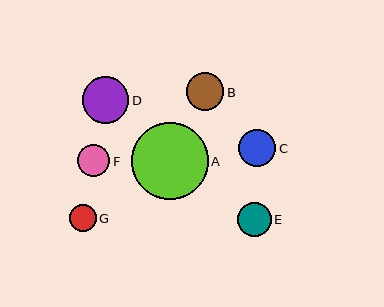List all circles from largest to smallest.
From largest to smallest: A, D, C, B, E, F, G.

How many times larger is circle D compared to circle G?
Circle D is approximately 1.8 times the size of circle G.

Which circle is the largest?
Circle A is the largest with a size of approximately 77 pixels.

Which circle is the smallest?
Circle G is the smallest with a size of approximately 27 pixels.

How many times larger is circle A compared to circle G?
Circle A is approximately 2.9 times the size of circle G.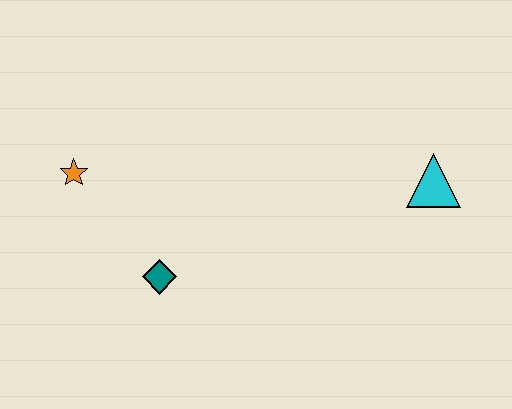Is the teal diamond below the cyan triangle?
Yes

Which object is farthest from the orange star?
The cyan triangle is farthest from the orange star.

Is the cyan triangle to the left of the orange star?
No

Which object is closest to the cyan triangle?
The teal diamond is closest to the cyan triangle.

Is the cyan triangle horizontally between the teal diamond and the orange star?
No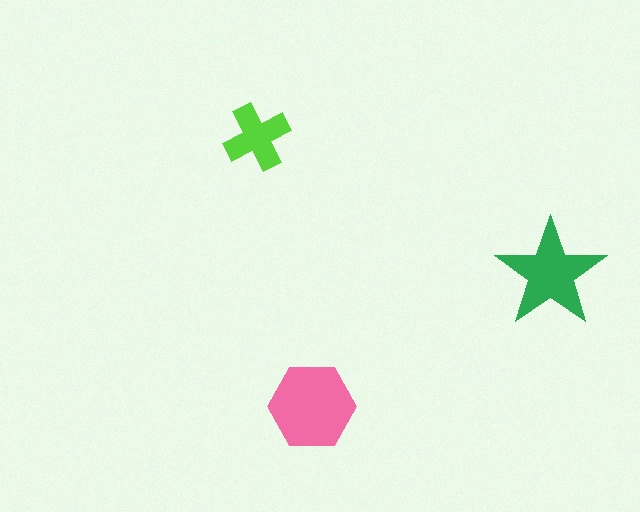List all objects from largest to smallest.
The pink hexagon, the green star, the lime cross.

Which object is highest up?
The lime cross is topmost.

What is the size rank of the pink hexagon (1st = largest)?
1st.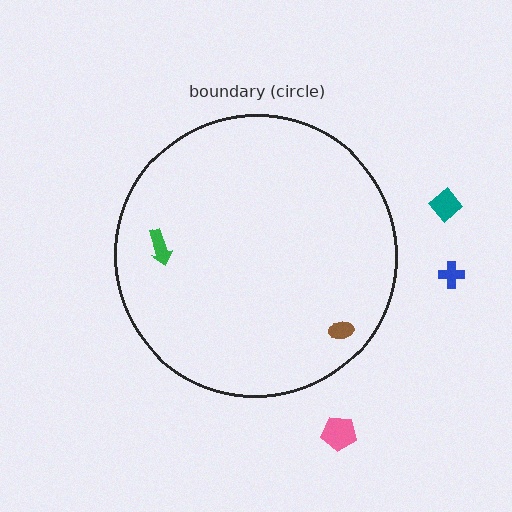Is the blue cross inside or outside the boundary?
Outside.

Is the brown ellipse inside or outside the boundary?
Inside.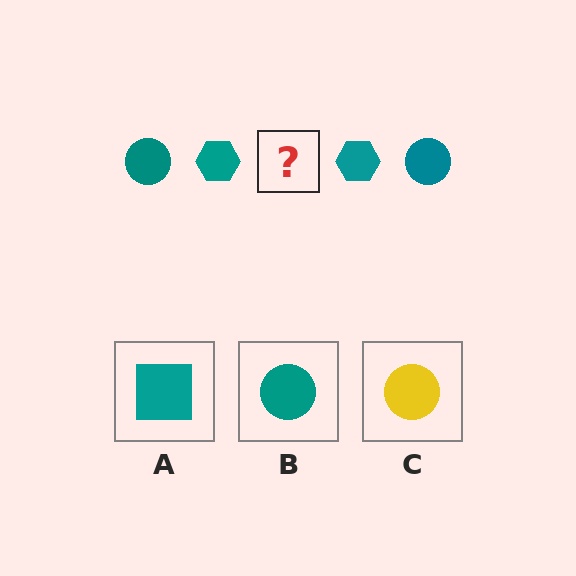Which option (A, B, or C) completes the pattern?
B.